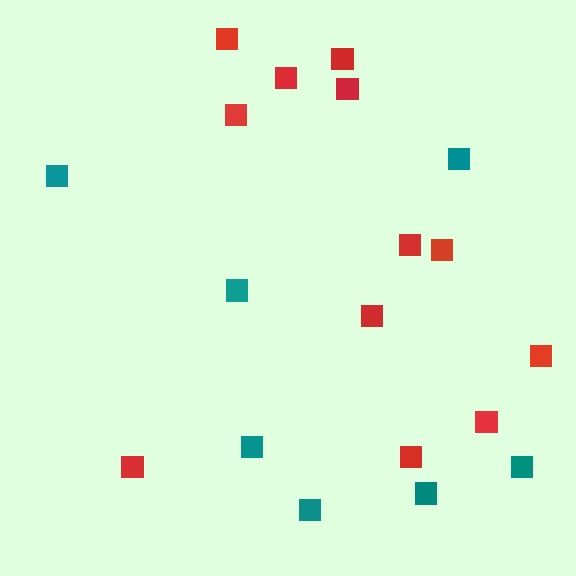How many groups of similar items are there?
There are 2 groups: one group of red squares (12) and one group of teal squares (7).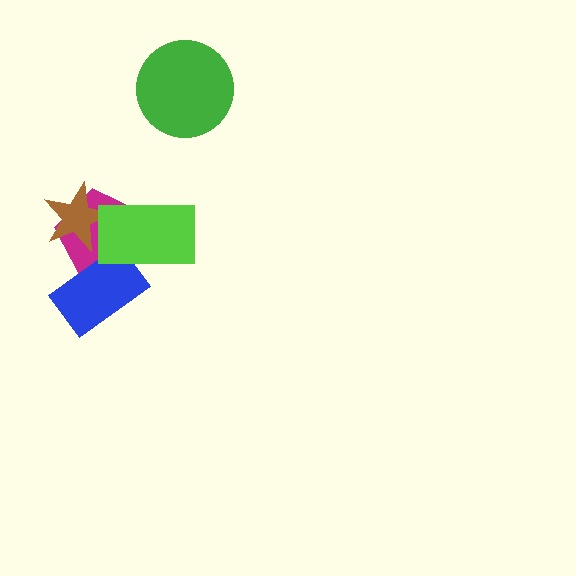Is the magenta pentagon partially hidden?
Yes, it is partially covered by another shape.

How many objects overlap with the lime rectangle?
3 objects overlap with the lime rectangle.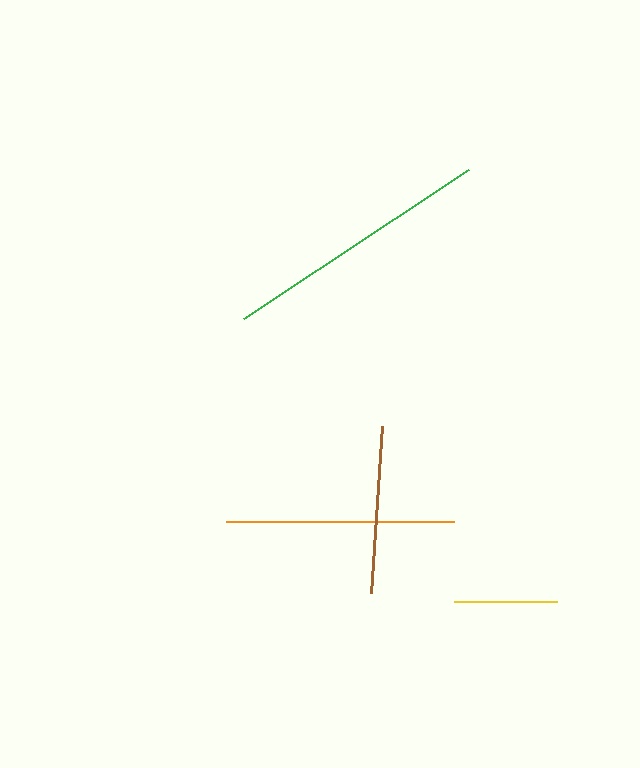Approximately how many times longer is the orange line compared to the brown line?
The orange line is approximately 1.4 times the length of the brown line.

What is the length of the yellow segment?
The yellow segment is approximately 103 pixels long.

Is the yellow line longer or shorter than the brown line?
The brown line is longer than the yellow line.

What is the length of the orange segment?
The orange segment is approximately 228 pixels long.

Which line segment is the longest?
The green line is the longest at approximately 270 pixels.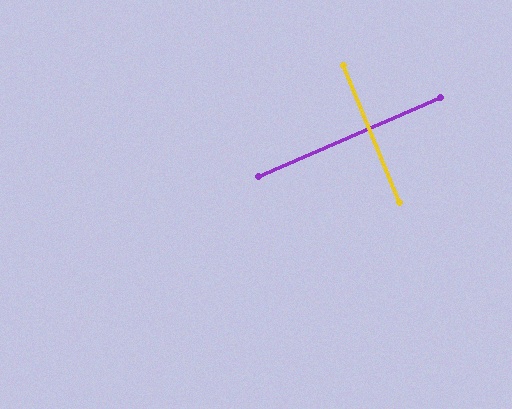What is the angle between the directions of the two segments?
Approximately 89 degrees.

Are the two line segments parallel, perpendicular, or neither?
Perpendicular — they meet at approximately 89°.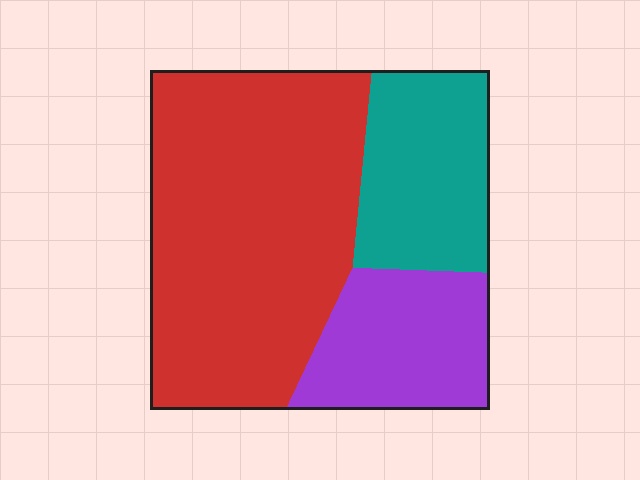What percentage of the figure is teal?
Teal takes up between a sixth and a third of the figure.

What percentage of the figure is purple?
Purple takes up between a sixth and a third of the figure.